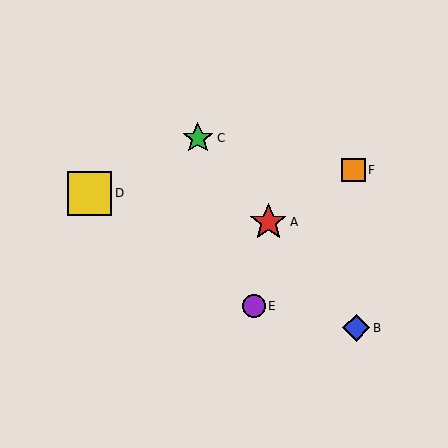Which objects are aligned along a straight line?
Objects A, B, C are aligned along a straight line.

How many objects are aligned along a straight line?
3 objects (A, B, C) are aligned along a straight line.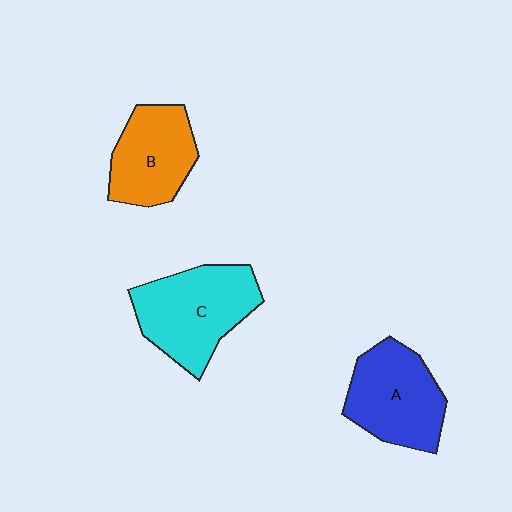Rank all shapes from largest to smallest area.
From largest to smallest: C (cyan), A (blue), B (orange).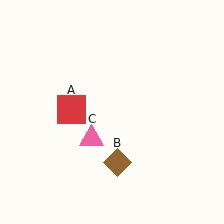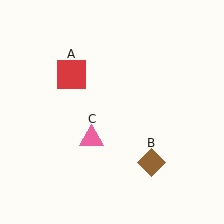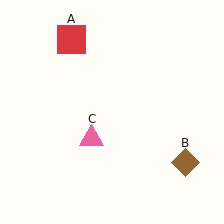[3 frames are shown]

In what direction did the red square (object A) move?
The red square (object A) moved up.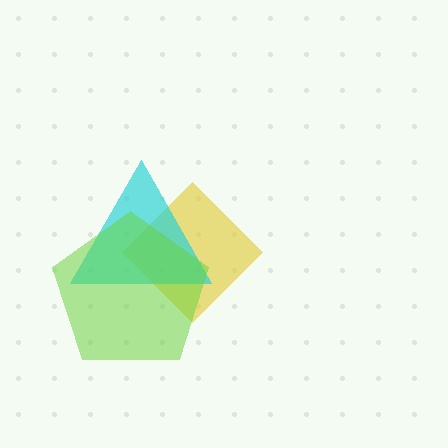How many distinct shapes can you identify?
There are 3 distinct shapes: a yellow diamond, a cyan triangle, a lime pentagon.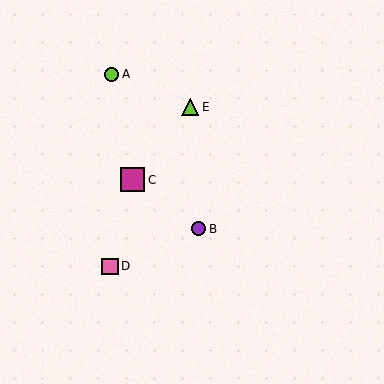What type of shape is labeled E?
Shape E is a lime triangle.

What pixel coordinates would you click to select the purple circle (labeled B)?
Click at (199, 229) to select the purple circle B.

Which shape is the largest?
The magenta square (labeled C) is the largest.